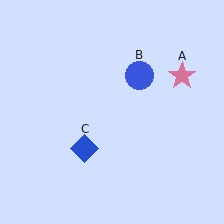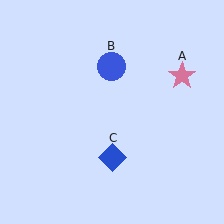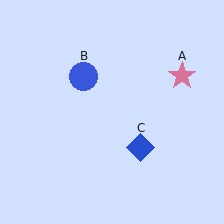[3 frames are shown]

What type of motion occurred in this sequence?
The blue circle (object B), blue diamond (object C) rotated counterclockwise around the center of the scene.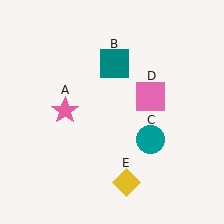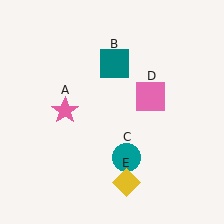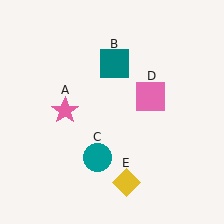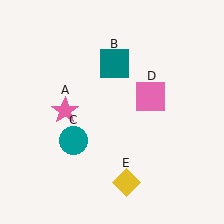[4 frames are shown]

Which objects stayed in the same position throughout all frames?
Pink star (object A) and teal square (object B) and pink square (object D) and yellow diamond (object E) remained stationary.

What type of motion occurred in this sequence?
The teal circle (object C) rotated clockwise around the center of the scene.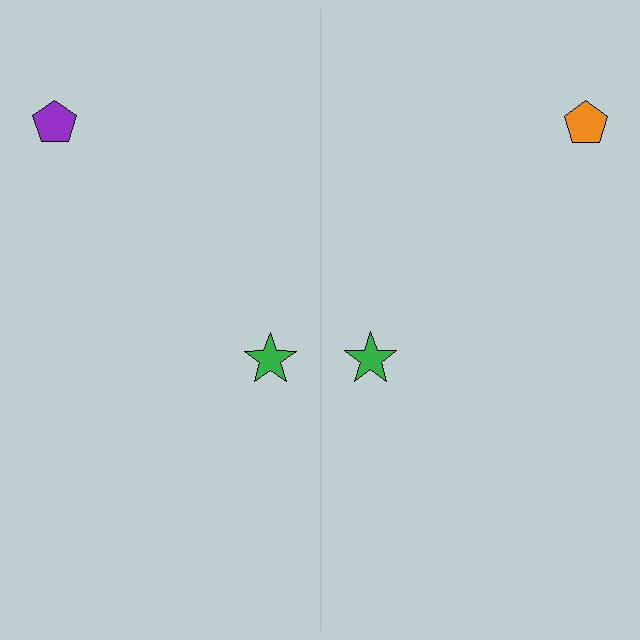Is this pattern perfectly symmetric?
No, the pattern is not perfectly symmetric. The orange pentagon on the right side breaks the symmetry — its mirror counterpart is purple.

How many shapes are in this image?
There are 4 shapes in this image.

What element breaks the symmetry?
The orange pentagon on the right side breaks the symmetry — its mirror counterpart is purple.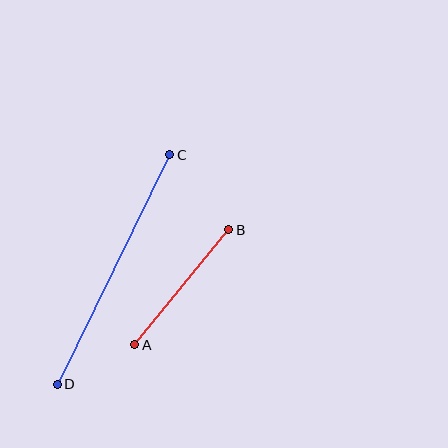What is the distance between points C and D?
The distance is approximately 255 pixels.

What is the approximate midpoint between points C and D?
The midpoint is at approximately (114, 270) pixels.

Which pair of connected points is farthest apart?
Points C and D are farthest apart.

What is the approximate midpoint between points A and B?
The midpoint is at approximately (182, 287) pixels.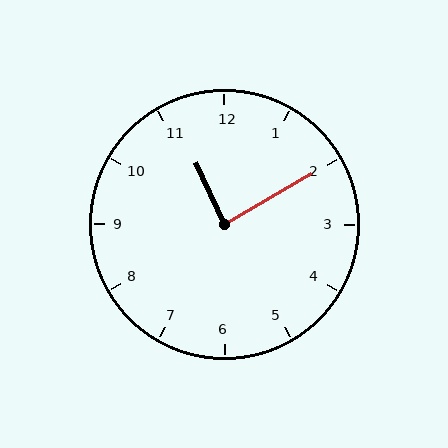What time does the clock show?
11:10.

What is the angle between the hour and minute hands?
Approximately 85 degrees.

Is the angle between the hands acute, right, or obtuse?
It is right.